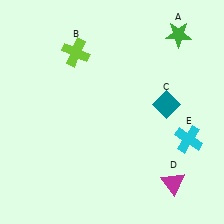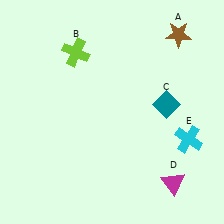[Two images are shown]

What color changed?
The star (A) changed from green in Image 1 to brown in Image 2.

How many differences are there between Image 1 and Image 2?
There is 1 difference between the two images.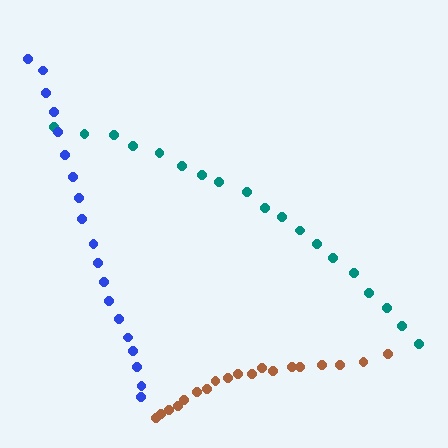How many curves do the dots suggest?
There are 3 distinct paths.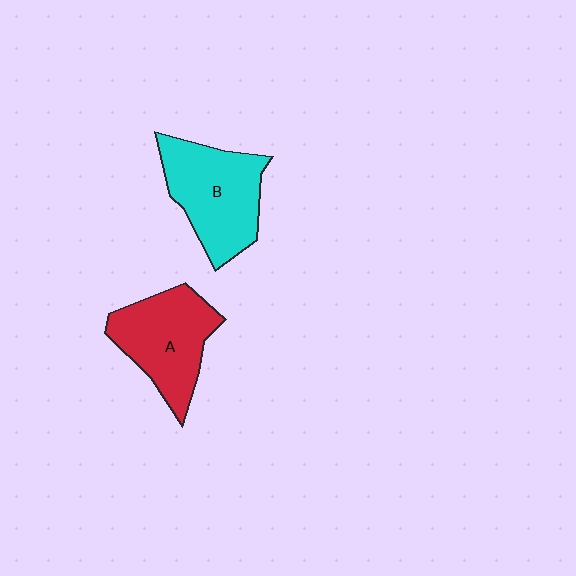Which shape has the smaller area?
Shape A (red).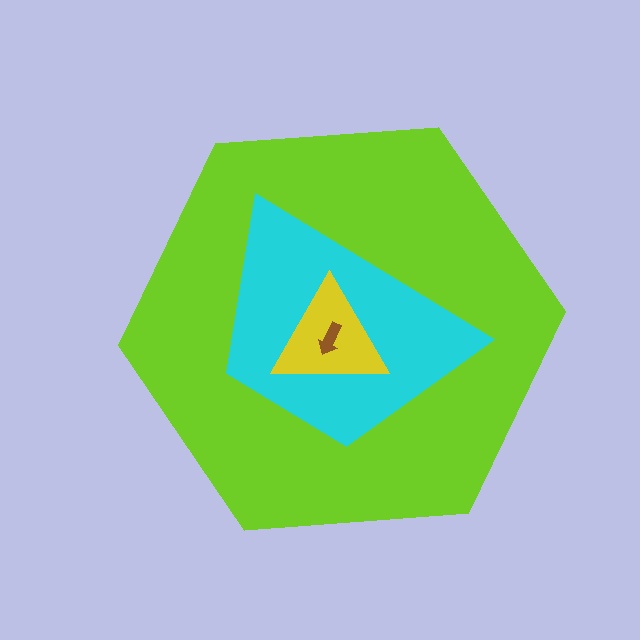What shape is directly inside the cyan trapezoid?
The yellow triangle.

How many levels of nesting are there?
4.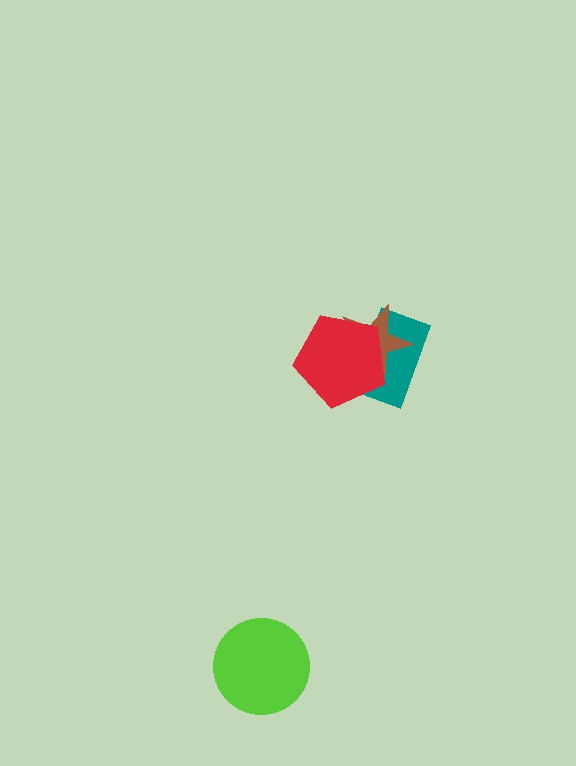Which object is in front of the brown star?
The red pentagon is in front of the brown star.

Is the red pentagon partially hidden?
No, no other shape covers it.